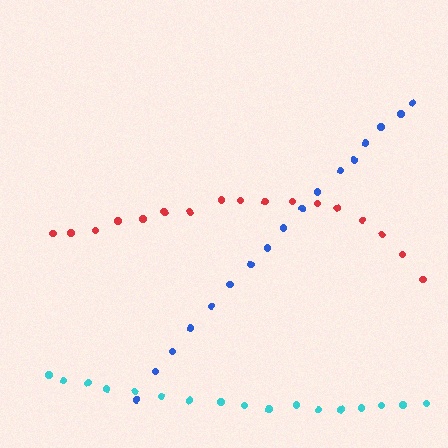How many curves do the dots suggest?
There are 3 distinct paths.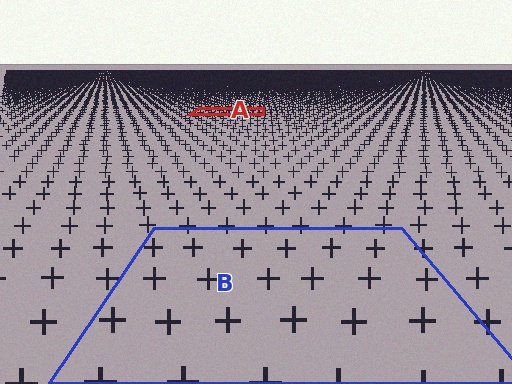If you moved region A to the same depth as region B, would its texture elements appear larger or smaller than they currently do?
They would appear larger. At a closer depth, the same texture elements are projected at a bigger on-screen size.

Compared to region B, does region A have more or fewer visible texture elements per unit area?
Region A has more texture elements per unit area — they are packed more densely because it is farther away.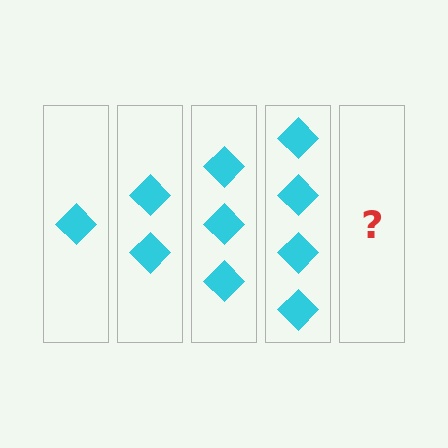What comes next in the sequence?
The next element should be 5 diamonds.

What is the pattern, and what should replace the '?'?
The pattern is that each step adds one more diamond. The '?' should be 5 diamonds.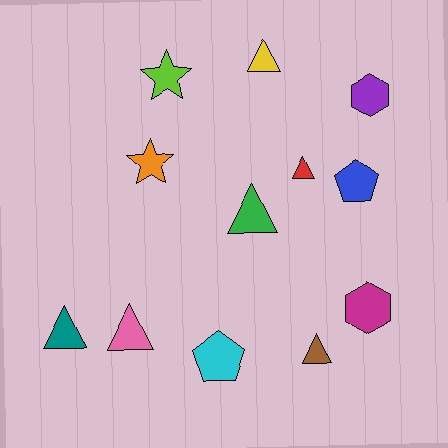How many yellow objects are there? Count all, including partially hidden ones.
There is 1 yellow object.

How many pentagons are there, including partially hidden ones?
There are 2 pentagons.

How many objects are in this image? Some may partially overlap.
There are 12 objects.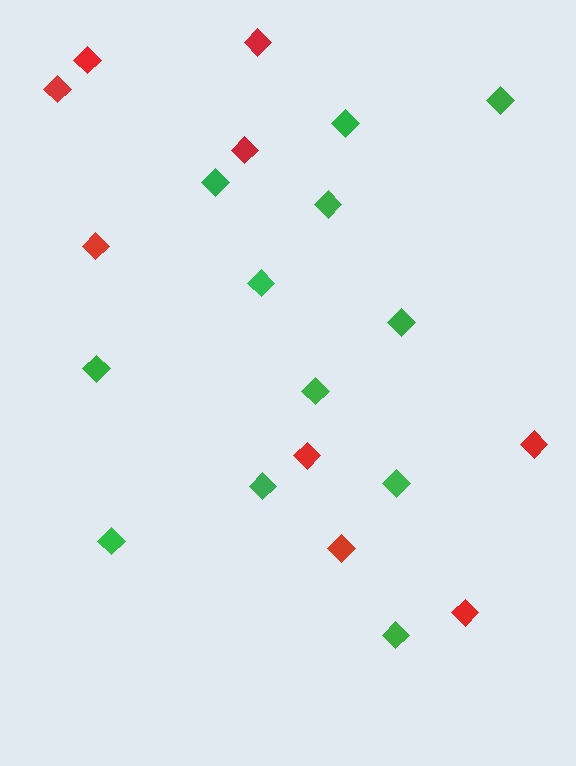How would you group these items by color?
There are 2 groups: one group of red diamonds (9) and one group of green diamonds (12).